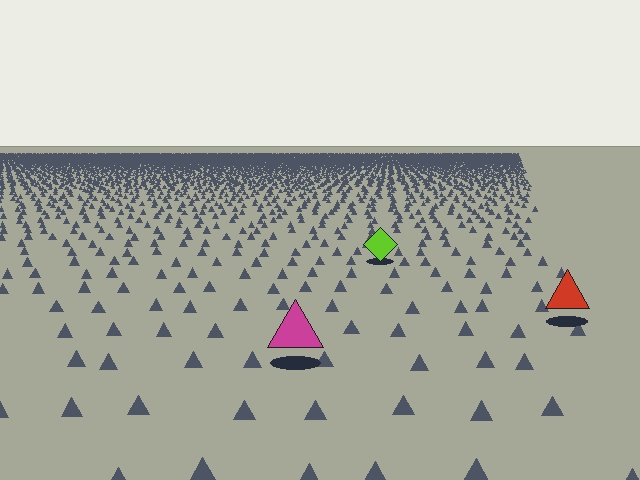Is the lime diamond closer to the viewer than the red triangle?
No. The red triangle is closer — you can tell from the texture gradient: the ground texture is coarser near it.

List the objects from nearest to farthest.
From nearest to farthest: the magenta triangle, the red triangle, the lime diamond.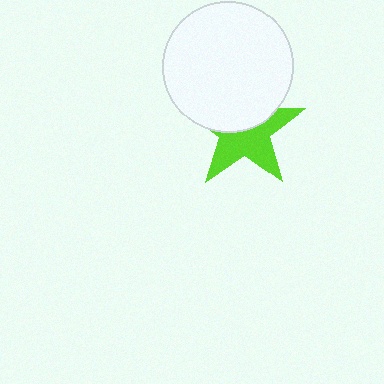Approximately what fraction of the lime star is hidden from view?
Roughly 46% of the lime star is hidden behind the white circle.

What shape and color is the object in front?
The object in front is a white circle.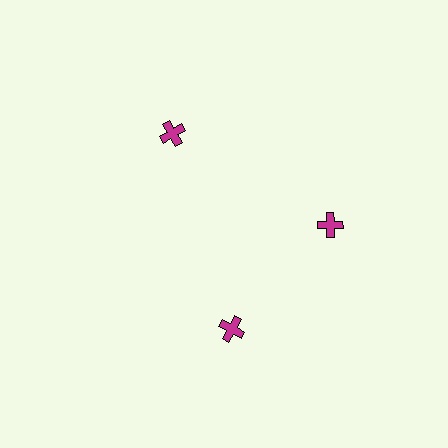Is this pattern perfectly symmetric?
No. The 3 magenta crosses are arranged in a ring, but one element near the 7 o'clock position is rotated out of alignment along the ring, breaking the 3-fold rotational symmetry.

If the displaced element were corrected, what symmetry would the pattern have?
It would have 3-fold rotational symmetry — the pattern would map onto itself every 120 degrees.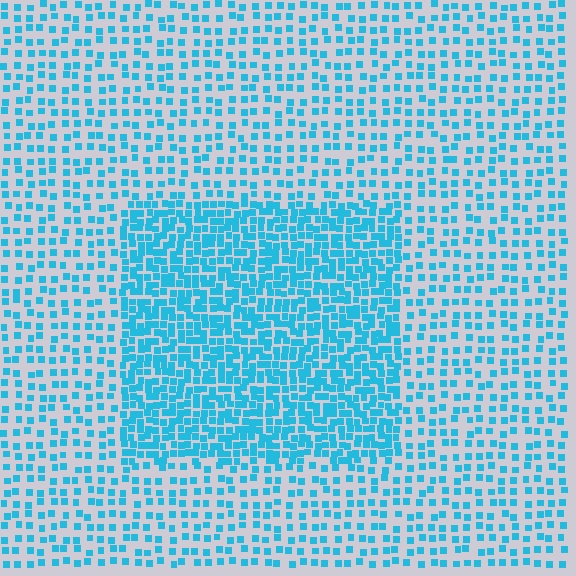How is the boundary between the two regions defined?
The boundary is defined by a change in element density (approximately 2.2x ratio). All elements are the same color, size, and shape.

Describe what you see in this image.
The image contains small cyan elements arranged at two different densities. A rectangle-shaped region is visible where the elements are more densely packed than the surrounding area.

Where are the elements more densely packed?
The elements are more densely packed inside the rectangle boundary.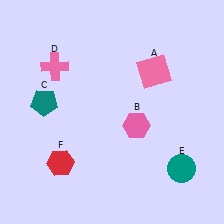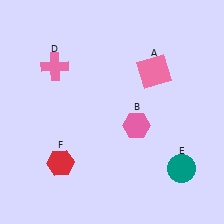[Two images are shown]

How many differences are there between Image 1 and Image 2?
There is 1 difference between the two images.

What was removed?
The teal pentagon (C) was removed in Image 2.